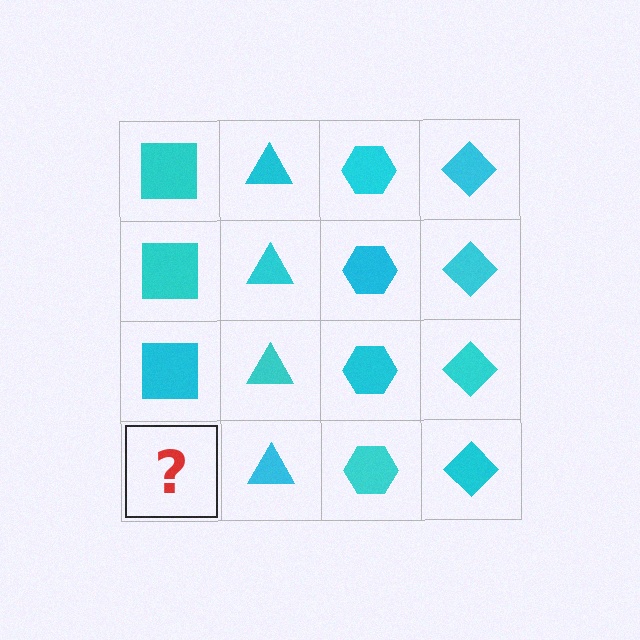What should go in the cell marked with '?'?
The missing cell should contain a cyan square.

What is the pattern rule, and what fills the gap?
The rule is that each column has a consistent shape. The gap should be filled with a cyan square.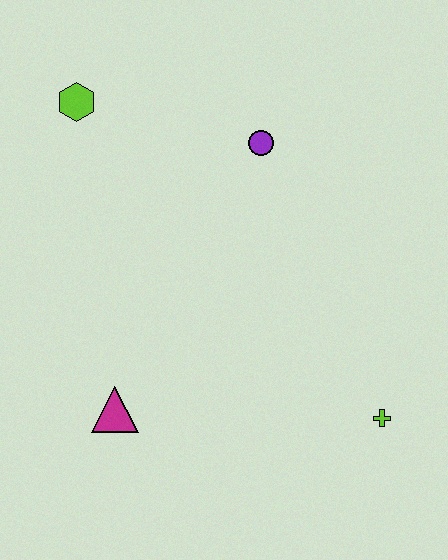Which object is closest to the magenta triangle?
The lime cross is closest to the magenta triangle.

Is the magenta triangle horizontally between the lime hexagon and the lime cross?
Yes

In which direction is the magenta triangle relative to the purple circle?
The magenta triangle is below the purple circle.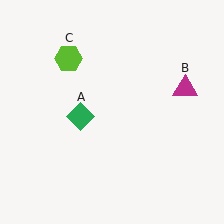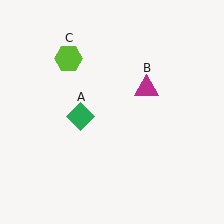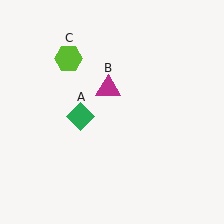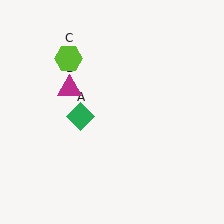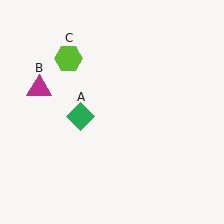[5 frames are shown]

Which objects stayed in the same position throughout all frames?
Green diamond (object A) and lime hexagon (object C) remained stationary.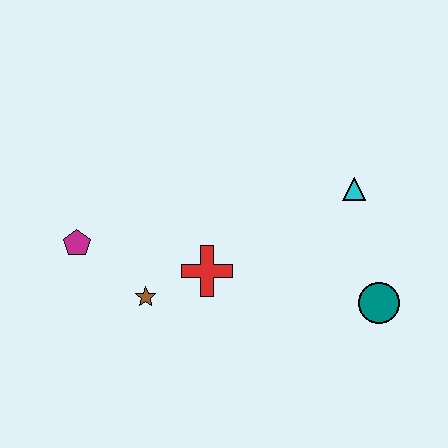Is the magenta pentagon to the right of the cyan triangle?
No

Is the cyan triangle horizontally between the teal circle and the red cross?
Yes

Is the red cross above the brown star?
Yes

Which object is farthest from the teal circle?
The magenta pentagon is farthest from the teal circle.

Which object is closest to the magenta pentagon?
The brown star is closest to the magenta pentagon.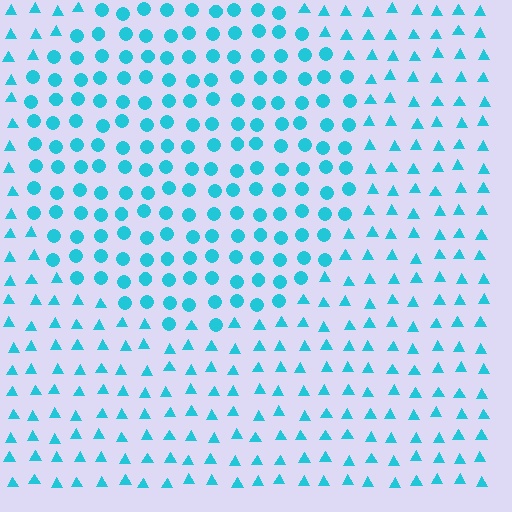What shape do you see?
I see a circle.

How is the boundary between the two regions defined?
The boundary is defined by a change in element shape: circles inside vs. triangles outside. All elements share the same color and spacing.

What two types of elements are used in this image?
The image uses circles inside the circle region and triangles outside it.